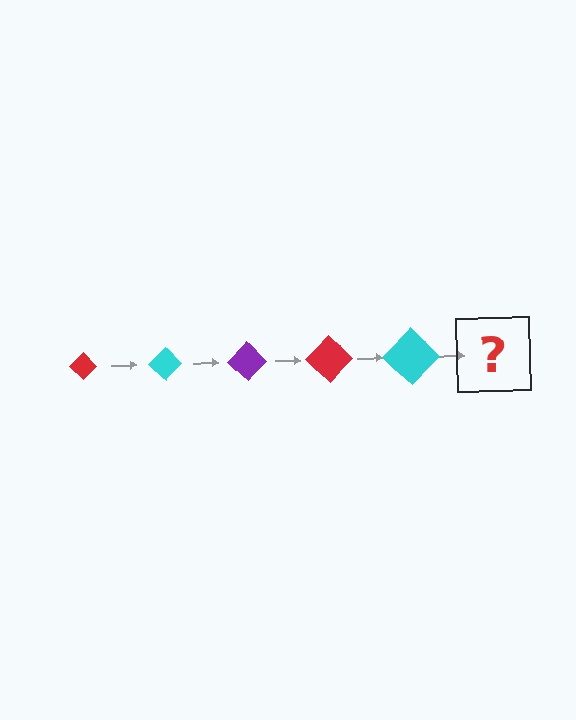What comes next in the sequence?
The next element should be a purple diamond, larger than the previous one.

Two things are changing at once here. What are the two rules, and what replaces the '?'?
The two rules are that the diamond grows larger each step and the color cycles through red, cyan, and purple. The '?' should be a purple diamond, larger than the previous one.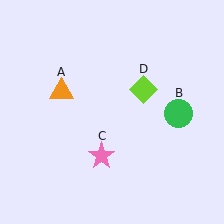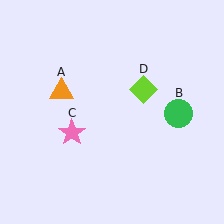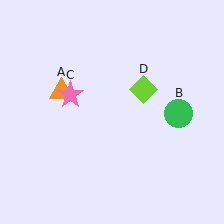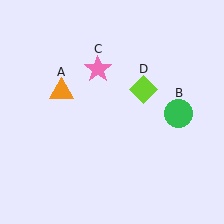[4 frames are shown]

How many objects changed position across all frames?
1 object changed position: pink star (object C).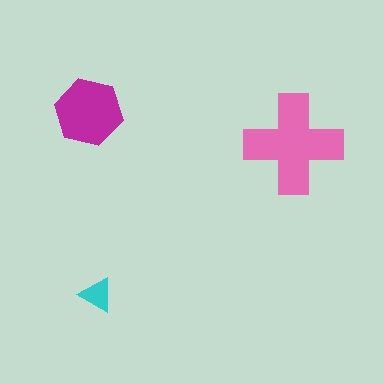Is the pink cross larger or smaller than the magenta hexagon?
Larger.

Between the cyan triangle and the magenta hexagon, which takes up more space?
The magenta hexagon.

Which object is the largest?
The pink cross.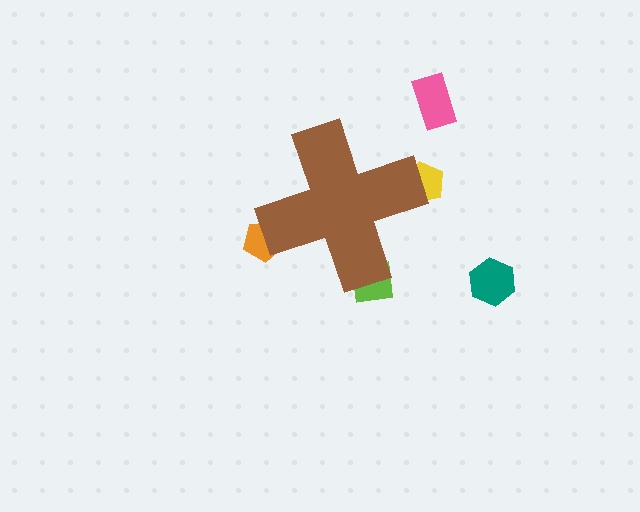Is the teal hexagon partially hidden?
No, the teal hexagon is fully visible.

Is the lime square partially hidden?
Yes, the lime square is partially hidden behind the brown cross.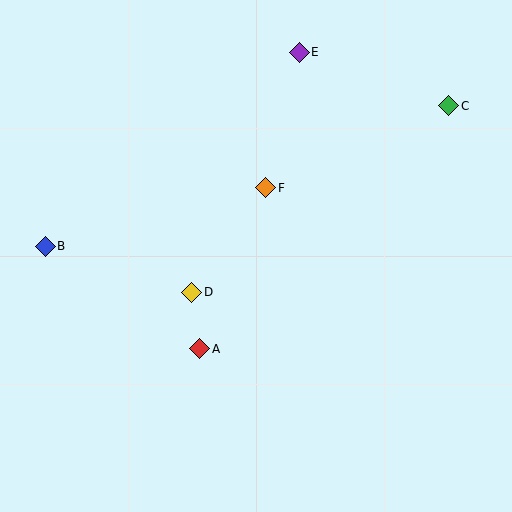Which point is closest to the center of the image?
Point F at (266, 188) is closest to the center.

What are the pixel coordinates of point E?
Point E is at (299, 52).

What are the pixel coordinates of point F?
Point F is at (266, 188).